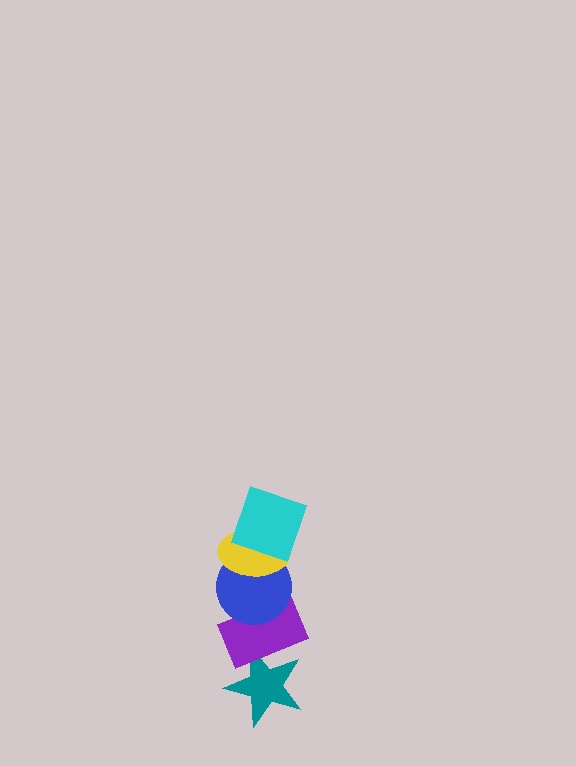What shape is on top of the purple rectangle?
The blue circle is on top of the purple rectangle.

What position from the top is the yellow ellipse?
The yellow ellipse is 2nd from the top.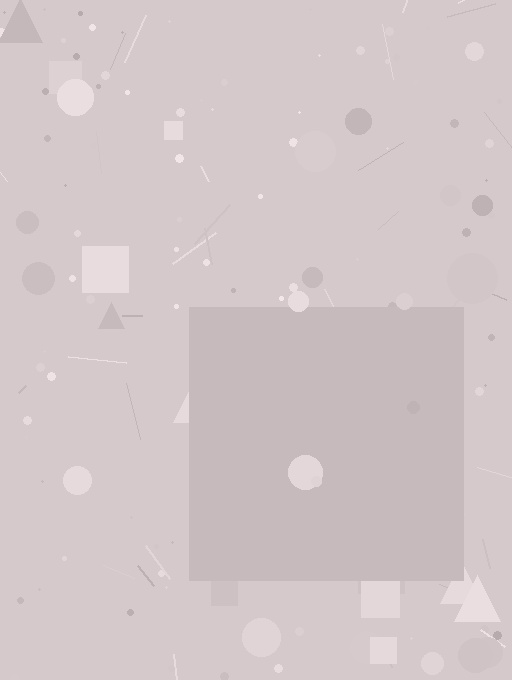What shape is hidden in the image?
A square is hidden in the image.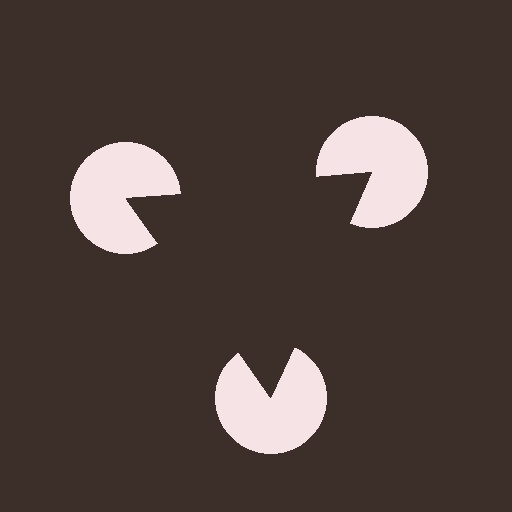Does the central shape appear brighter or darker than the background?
It typically appears slightly darker than the background, even though no actual brightness change is drawn.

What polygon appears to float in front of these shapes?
An illusory triangle — its edges are inferred from the aligned wedge cuts in the pac-man discs, not physically drawn.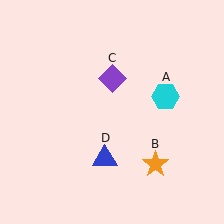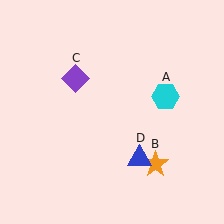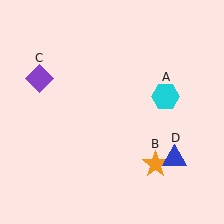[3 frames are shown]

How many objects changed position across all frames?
2 objects changed position: purple diamond (object C), blue triangle (object D).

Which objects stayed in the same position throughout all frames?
Cyan hexagon (object A) and orange star (object B) remained stationary.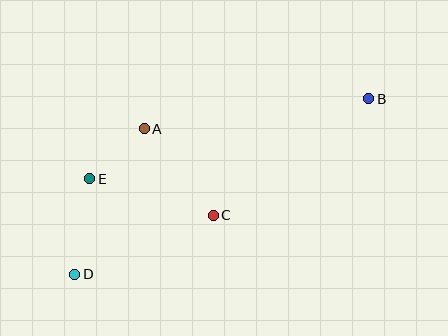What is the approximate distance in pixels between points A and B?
The distance between A and B is approximately 227 pixels.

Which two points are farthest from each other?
Points B and D are farthest from each other.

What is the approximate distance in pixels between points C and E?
The distance between C and E is approximately 128 pixels.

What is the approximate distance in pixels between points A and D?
The distance between A and D is approximately 161 pixels.